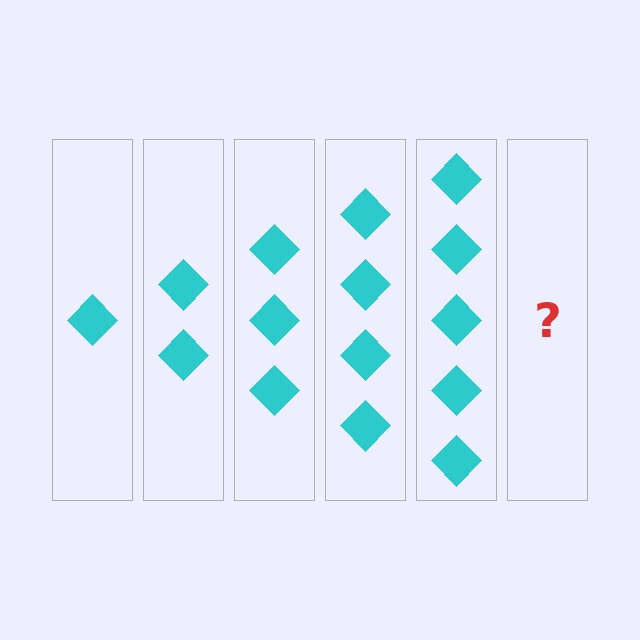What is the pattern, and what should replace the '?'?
The pattern is that each step adds one more diamond. The '?' should be 6 diamonds.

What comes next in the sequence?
The next element should be 6 diamonds.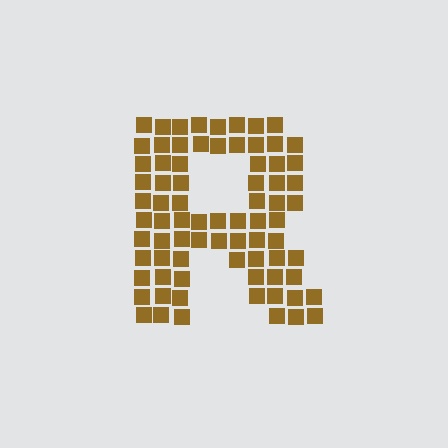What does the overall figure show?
The overall figure shows the letter R.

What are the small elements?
The small elements are squares.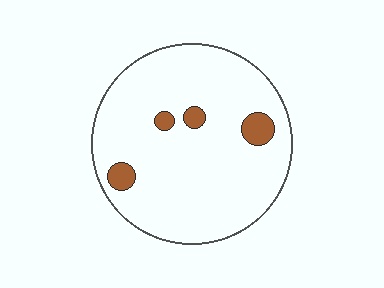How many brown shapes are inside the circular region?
4.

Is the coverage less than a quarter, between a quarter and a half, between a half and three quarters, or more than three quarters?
Less than a quarter.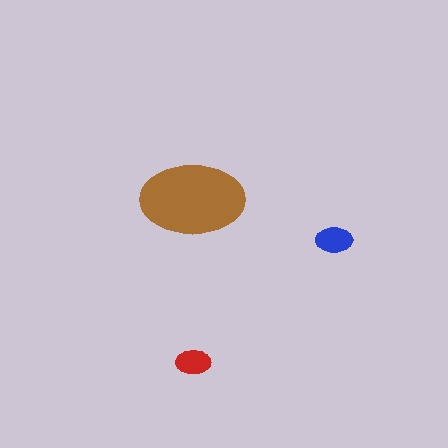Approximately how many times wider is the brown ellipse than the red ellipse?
About 3 times wider.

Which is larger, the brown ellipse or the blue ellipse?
The brown one.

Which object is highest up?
The brown ellipse is topmost.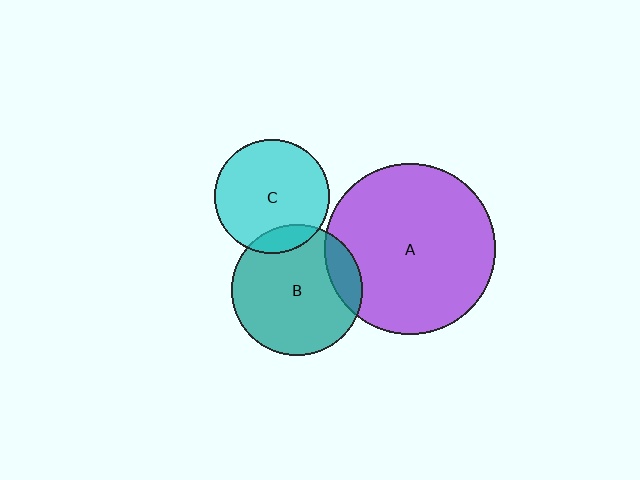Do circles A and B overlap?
Yes.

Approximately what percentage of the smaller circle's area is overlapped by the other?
Approximately 15%.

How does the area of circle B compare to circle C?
Approximately 1.3 times.